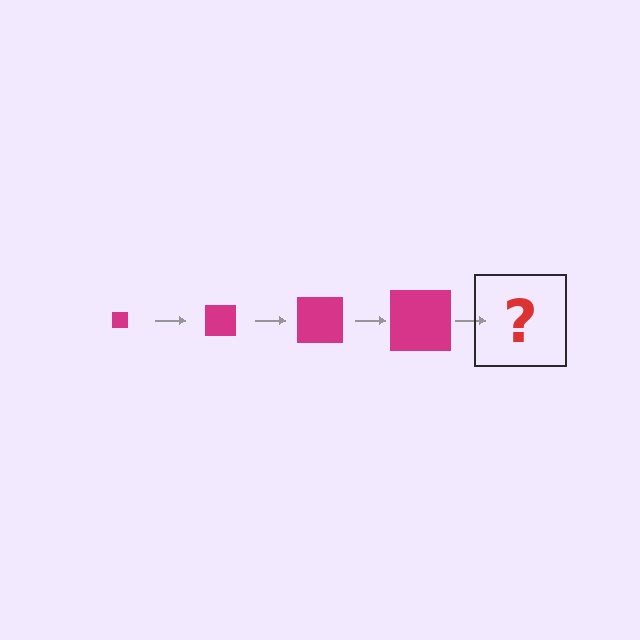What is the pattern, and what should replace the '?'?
The pattern is that the square gets progressively larger each step. The '?' should be a magenta square, larger than the previous one.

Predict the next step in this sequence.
The next step is a magenta square, larger than the previous one.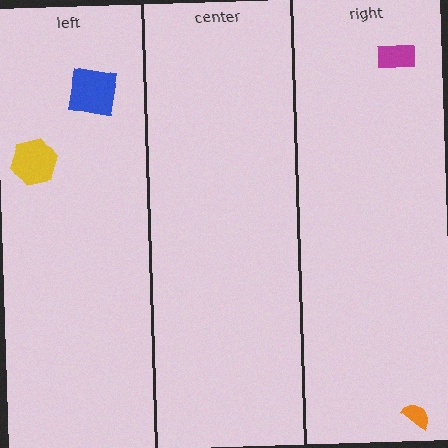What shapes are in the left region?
The blue square, the yellow hexagon.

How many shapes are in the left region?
2.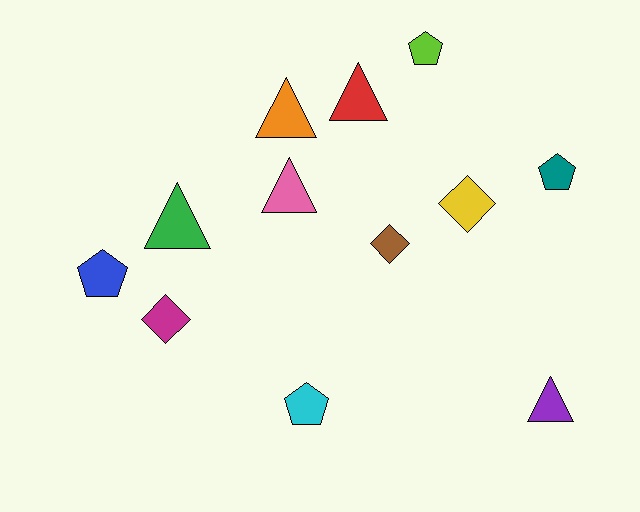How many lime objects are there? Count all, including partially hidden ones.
There is 1 lime object.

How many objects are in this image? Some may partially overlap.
There are 12 objects.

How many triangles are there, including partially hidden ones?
There are 5 triangles.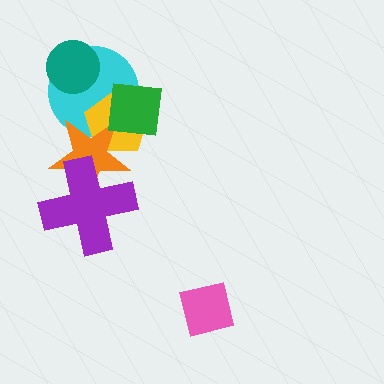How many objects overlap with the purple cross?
1 object overlaps with the purple cross.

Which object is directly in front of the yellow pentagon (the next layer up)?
The orange star is directly in front of the yellow pentagon.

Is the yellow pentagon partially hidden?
Yes, it is partially covered by another shape.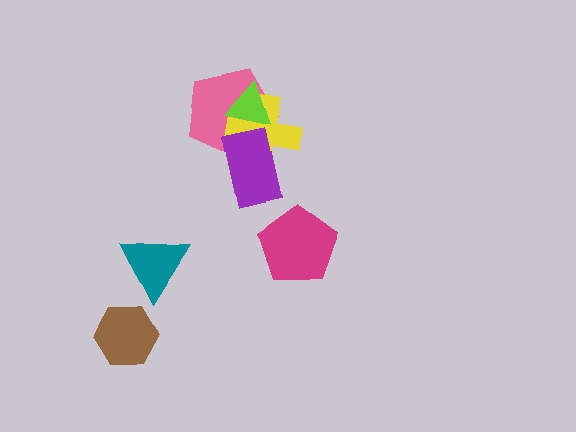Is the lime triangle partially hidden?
No, no other shape covers it.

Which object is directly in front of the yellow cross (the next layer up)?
The lime triangle is directly in front of the yellow cross.